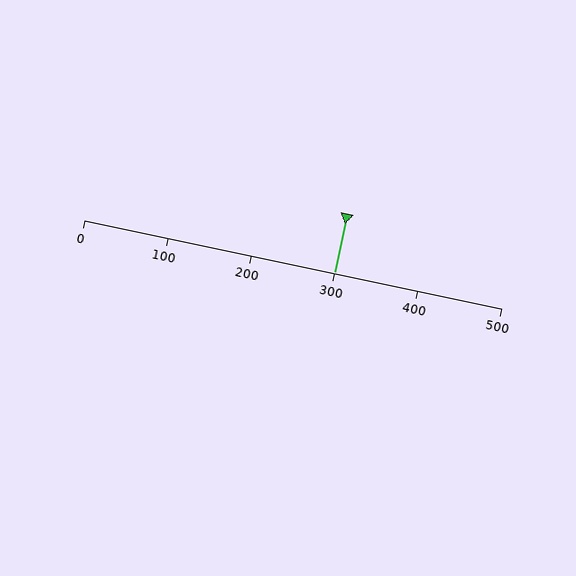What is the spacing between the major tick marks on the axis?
The major ticks are spaced 100 apart.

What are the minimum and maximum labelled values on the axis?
The axis runs from 0 to 500.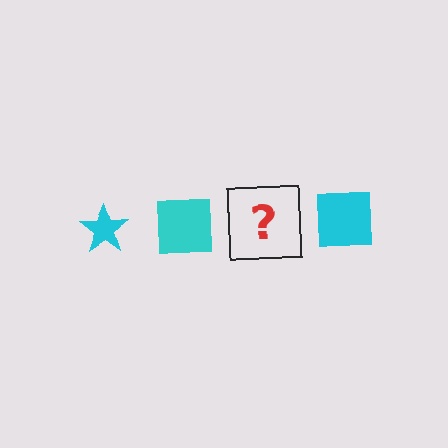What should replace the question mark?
The question mark should be replaced with a cyan star.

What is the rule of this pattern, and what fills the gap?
The rule is that the pattern cycles through star, square shapes in cyan. The gap should be filled with a cyan star.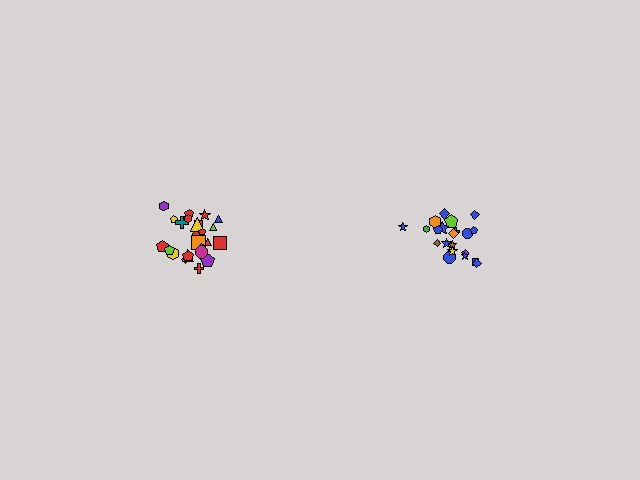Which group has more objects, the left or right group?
The left group.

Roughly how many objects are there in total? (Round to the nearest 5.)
Roughly 45 objects in total.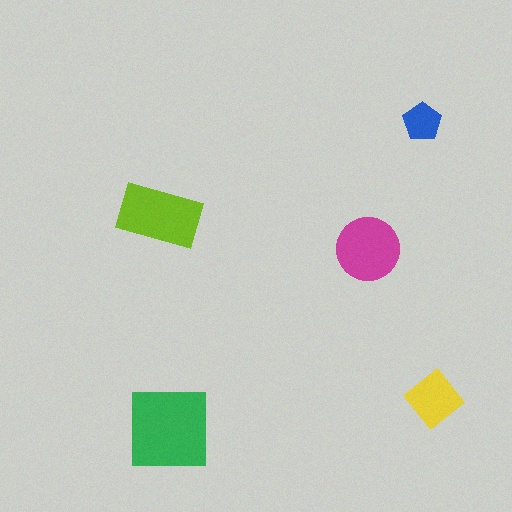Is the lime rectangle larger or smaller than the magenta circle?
Larger.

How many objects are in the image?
There are 5 objects in the image.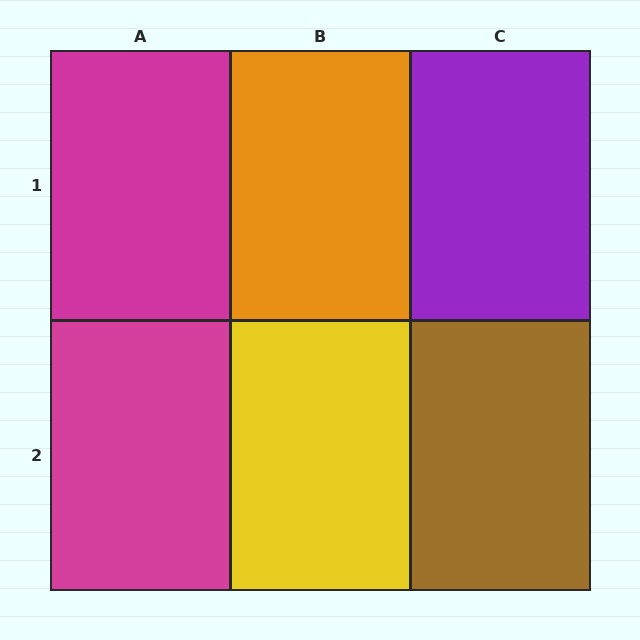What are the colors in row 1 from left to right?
Magenta, orange, purple.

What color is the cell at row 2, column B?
Yellow.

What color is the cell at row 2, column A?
Magenta.